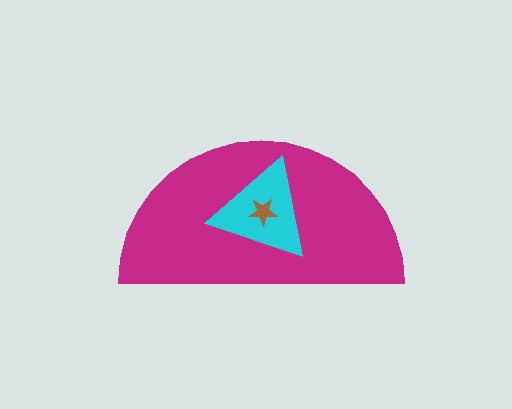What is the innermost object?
The brown star.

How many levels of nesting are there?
3.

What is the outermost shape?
The magenta semicircle.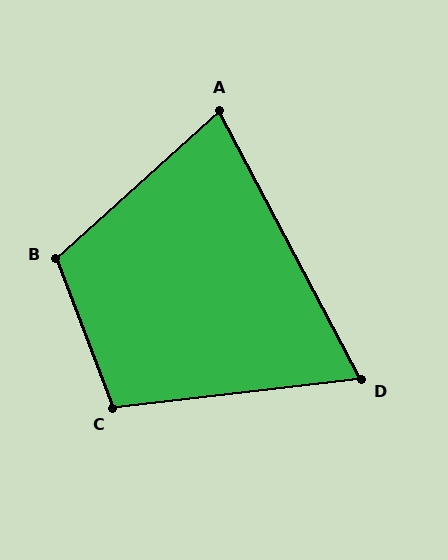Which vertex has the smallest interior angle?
D, at approximately 69 degrees.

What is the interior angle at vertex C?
Approximately 104 degrees (obtuse).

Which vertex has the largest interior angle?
B, at approximately 111 degrees.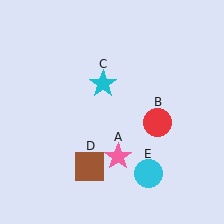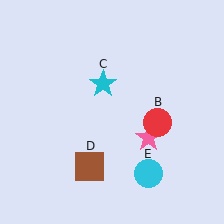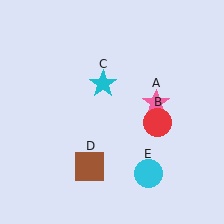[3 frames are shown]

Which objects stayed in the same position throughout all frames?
Red circle (object B) and cyan star (object C) and brown square (object D) and cyan circle (object E) remained stationary.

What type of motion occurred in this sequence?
The pink star (object A) rotated counterclockwise around the center of the scene.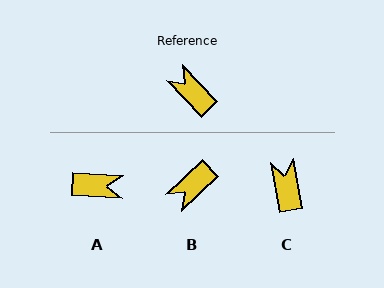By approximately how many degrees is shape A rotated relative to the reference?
Approximately 138 degrees clockwise.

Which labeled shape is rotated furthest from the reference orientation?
A, about 138 degrees away.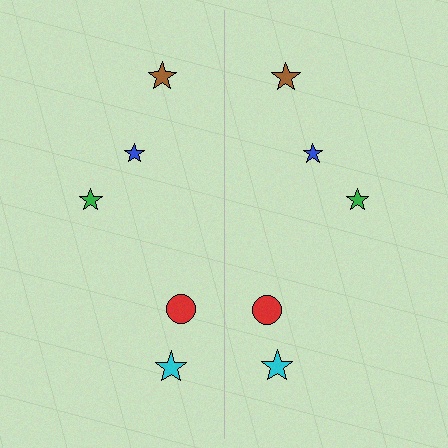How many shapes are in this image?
There are 10 shapes in this image.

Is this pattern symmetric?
Yes, this pattern has bilateral (reflection) symmetry.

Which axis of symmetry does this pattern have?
The pattern has a vertical axis of symmetry running through the center of the image.